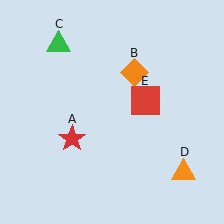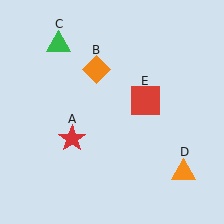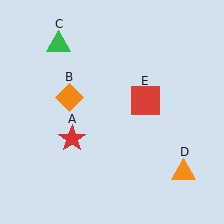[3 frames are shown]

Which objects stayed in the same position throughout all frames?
Red star (object A) and green triangle (object C) and orange triangle (object D) and red square (object E) remained stationary.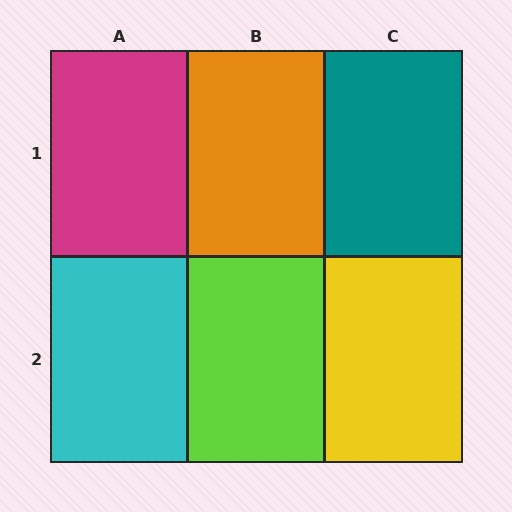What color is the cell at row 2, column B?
Lime.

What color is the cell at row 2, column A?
Cyan.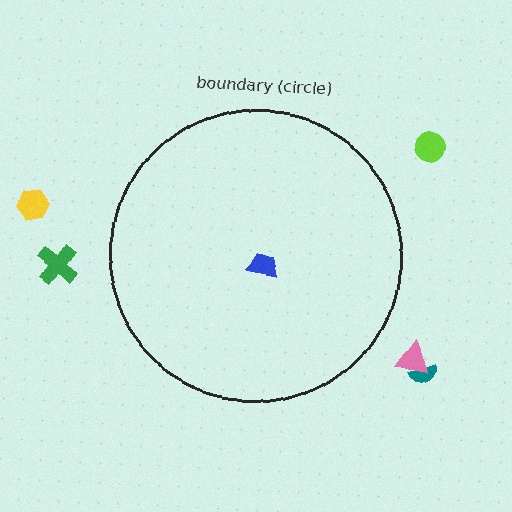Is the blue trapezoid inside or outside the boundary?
Inside.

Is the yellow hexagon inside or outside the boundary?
Outside.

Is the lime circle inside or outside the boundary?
Outside.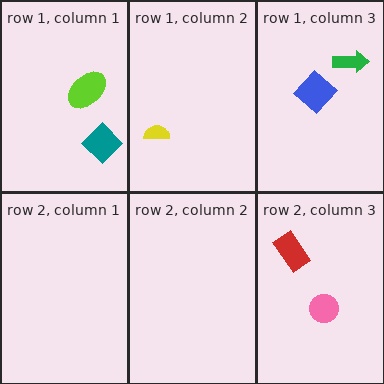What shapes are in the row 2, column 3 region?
The pink circle, the red rectangle.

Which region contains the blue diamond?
The row 1, column 3 region.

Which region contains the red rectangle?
The row 2, column 3 region.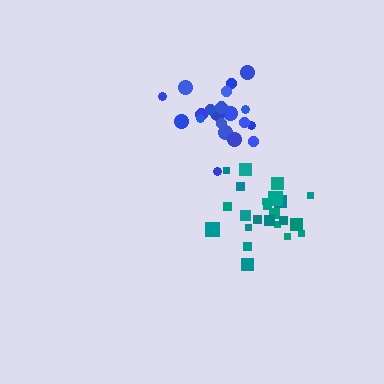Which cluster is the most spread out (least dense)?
Teal.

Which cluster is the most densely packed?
Blue.